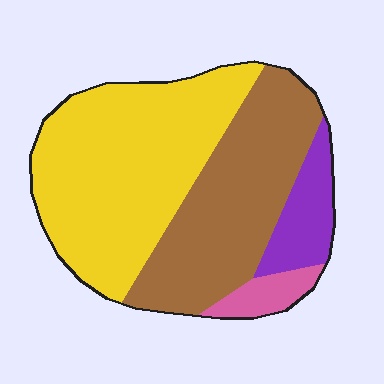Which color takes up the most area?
Yellow, at roughly 50%.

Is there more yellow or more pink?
Yellow.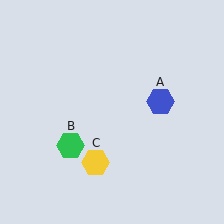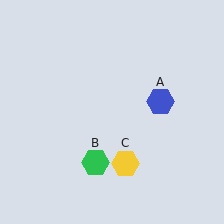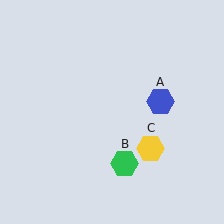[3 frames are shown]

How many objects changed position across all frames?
2 objects changed position: green hexagon (object B), yellow hexagon (object C).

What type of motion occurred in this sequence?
The green hexagon (object B), yellow hexagon (object C) rotated counterclockwise around the center of the scene.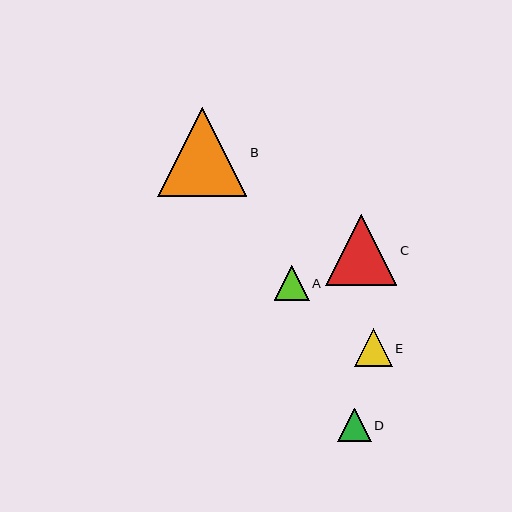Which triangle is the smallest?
Triangle D is the smallest with a size of approximately 33 pixels.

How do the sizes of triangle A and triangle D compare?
Triangle A and triangle D are approximately the same size.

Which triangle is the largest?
Triangle B is the largest with a size of approximately 89 pixels.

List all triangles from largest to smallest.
From largest to smallest: B, C, E, A, D.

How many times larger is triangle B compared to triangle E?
Triangle B is approximately 2.4 times the size of triangle E.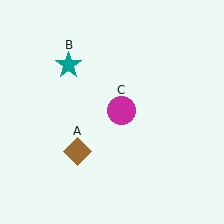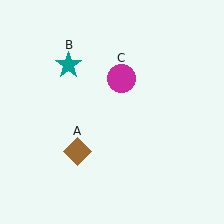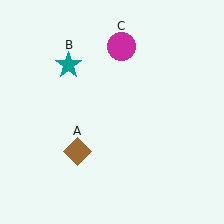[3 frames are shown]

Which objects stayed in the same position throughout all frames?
Brown diamond (object A) and teal star (object B) remained stationary.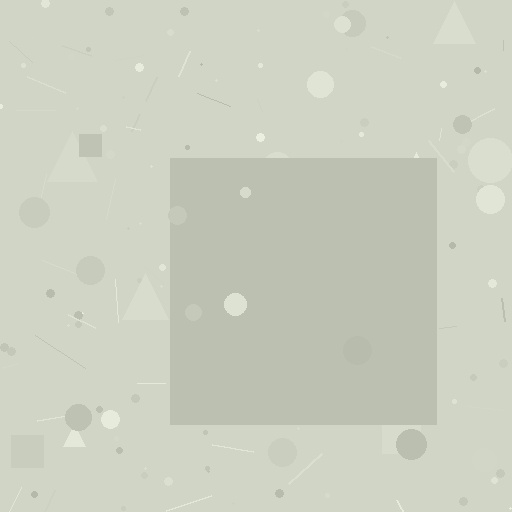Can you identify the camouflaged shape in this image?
The camouflaged shape is a square.